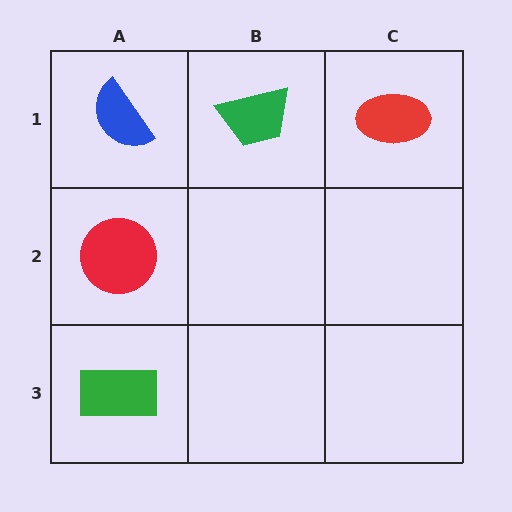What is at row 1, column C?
A red ellipse.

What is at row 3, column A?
A green rectangle.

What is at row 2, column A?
A red circle.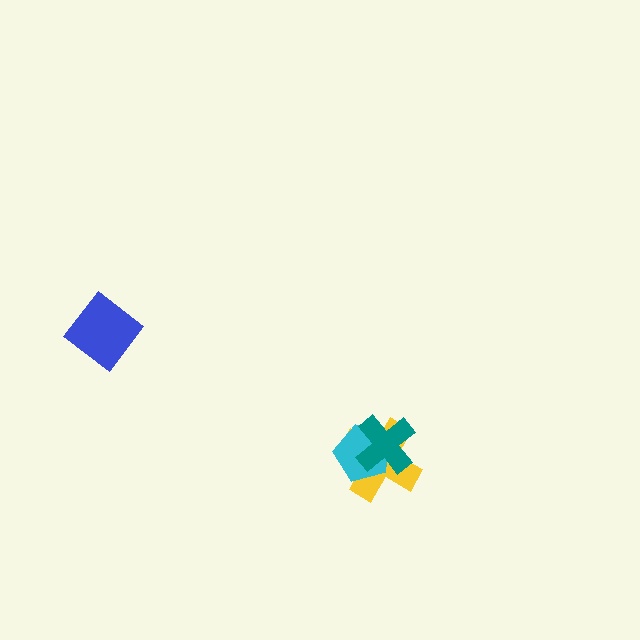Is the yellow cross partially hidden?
Yes, it is partially covered by another shape.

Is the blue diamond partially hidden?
No, no other shape covers it.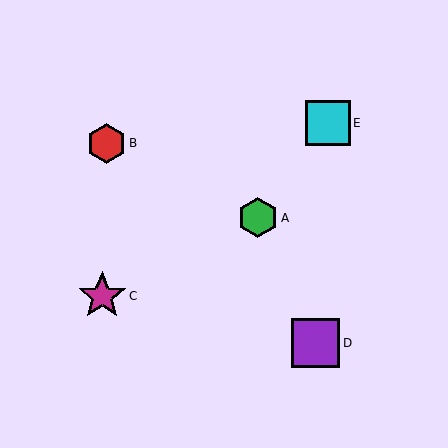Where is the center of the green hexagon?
The center of the green hexagon is at (258, 218).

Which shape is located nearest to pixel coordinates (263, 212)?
The green hexagon (labeled A) at (258, 218) is nearest to that location.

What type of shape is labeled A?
Shape A is a green hexagon.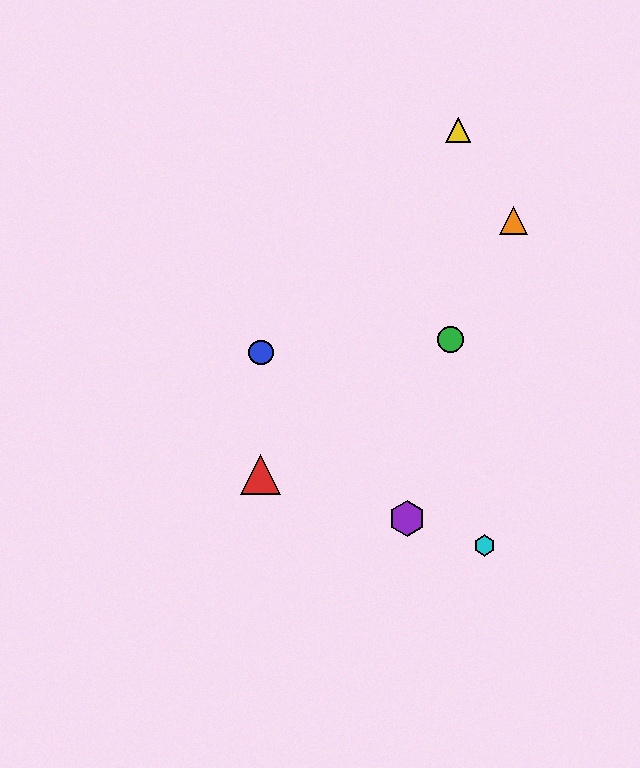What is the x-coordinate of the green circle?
The green circle is at x≈450.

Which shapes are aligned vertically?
The red triangle, the blue circle are aligned vertically.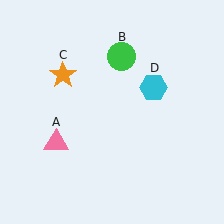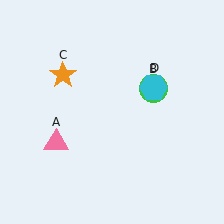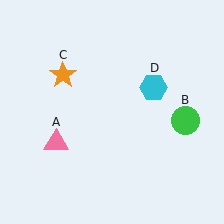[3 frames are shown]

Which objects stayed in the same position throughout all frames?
Pink triangle (object A) and orange star (object C) and cyan hexagon (object D) remained stationary.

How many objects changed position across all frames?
1 object changed position: green circle (object B).